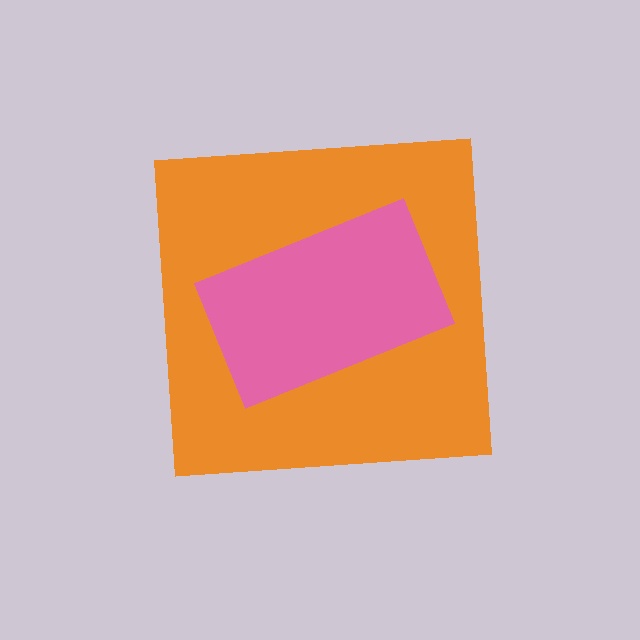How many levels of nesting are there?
2.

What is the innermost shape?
The pink rectangle.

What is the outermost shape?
The orange square.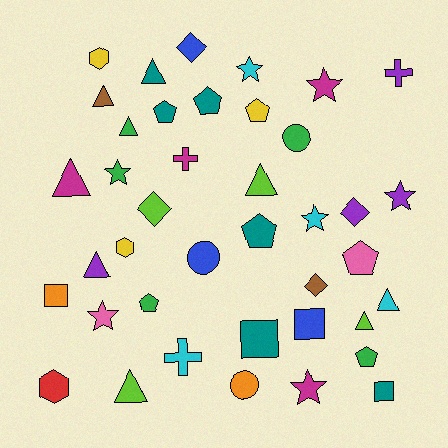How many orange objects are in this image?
There are 2 orange objects.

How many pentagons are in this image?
There are 7 pentagons.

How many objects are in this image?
There are 40 objects.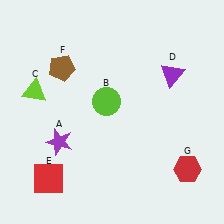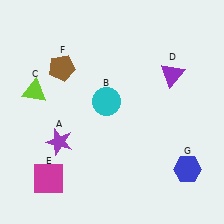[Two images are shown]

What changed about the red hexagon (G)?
In Image 1, G is red. In Image 2, it changed to blue.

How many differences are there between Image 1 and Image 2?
There are 3 differences between the two images.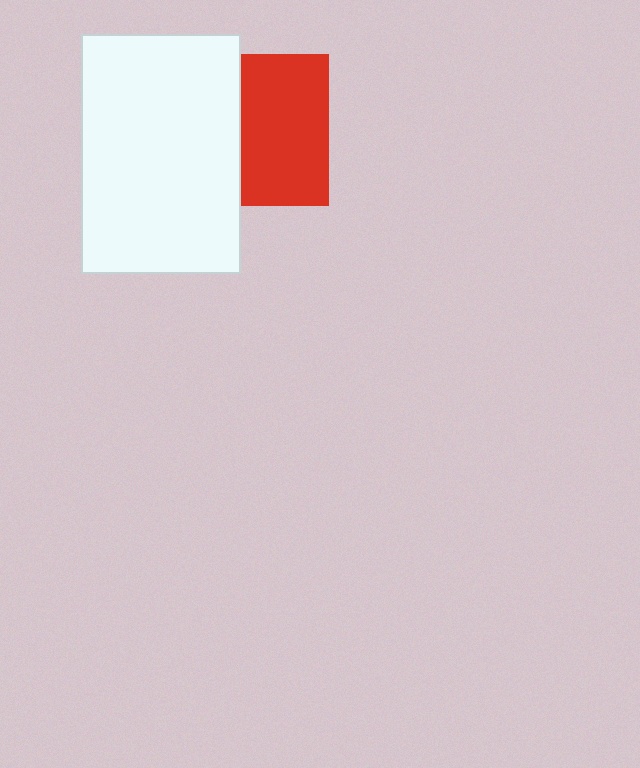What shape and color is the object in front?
The object in front is a white rectangle.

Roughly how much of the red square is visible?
About half of it is visible (roughly 57%).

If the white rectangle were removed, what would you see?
You would see the complete red square.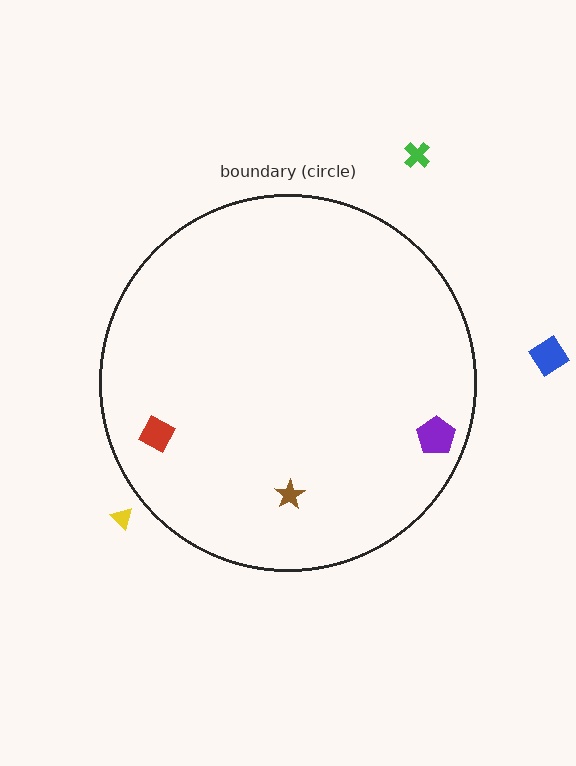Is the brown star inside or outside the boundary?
Inside.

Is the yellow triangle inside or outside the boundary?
Outside.